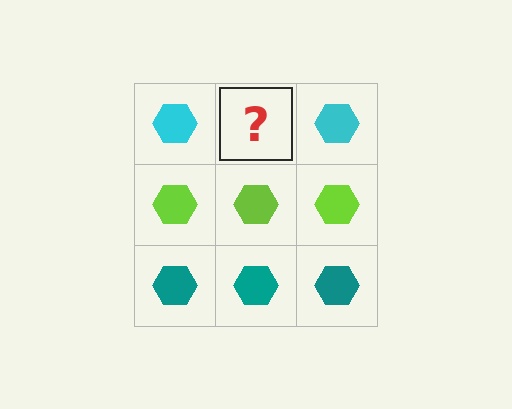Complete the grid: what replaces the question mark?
The question mark should be replaced with a cyan hexagon.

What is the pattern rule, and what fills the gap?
The rule is that each row has a consistent color. The gap should be filled with a cyan hexagon.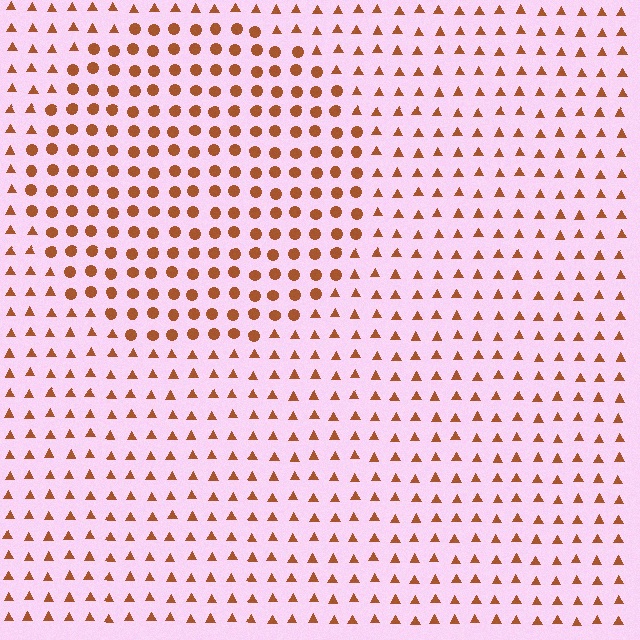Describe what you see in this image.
The image is filled with small brown elements arranged in a uniform grid. A circle-shaped region contains circles, while the surrounding area contains triangles. The boundary is defined purely by the change in element shape.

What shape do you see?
I see a circle.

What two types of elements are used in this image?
The image uses circles inside the circle region and triangles outside it.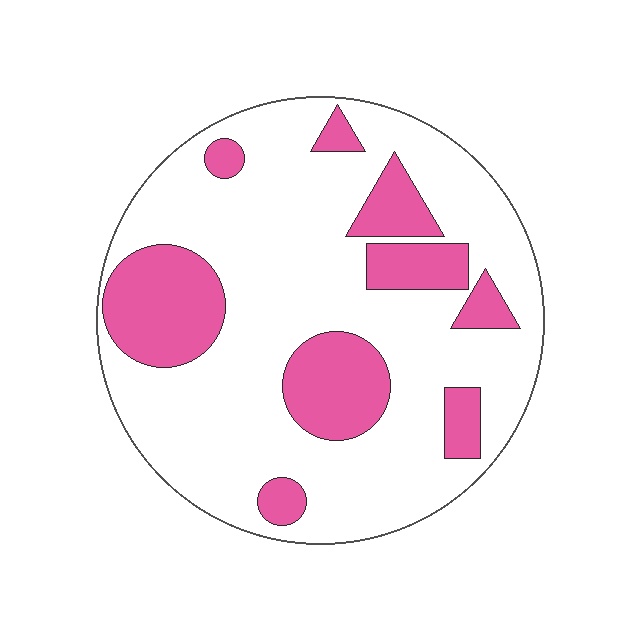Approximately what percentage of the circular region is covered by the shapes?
Approximately 25%.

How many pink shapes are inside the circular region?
9.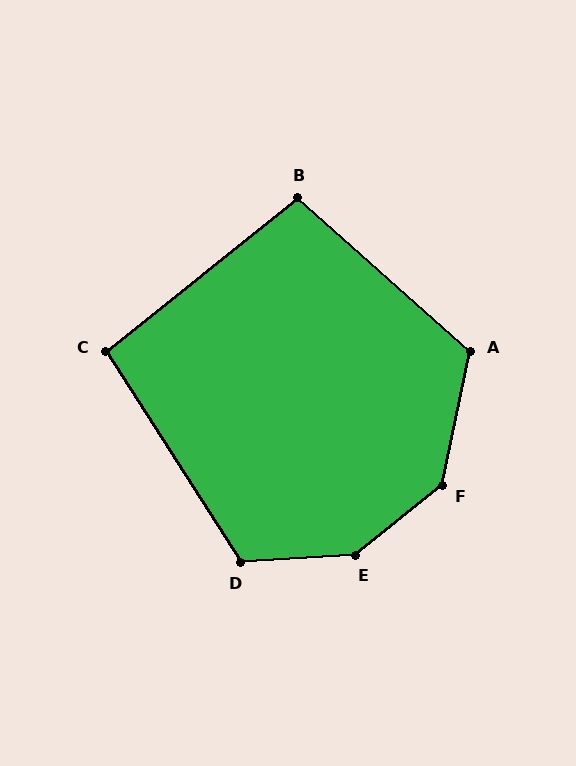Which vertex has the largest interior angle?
E, at approximately 144 degrees.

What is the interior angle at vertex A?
Approximately 120 degrees (obtuse).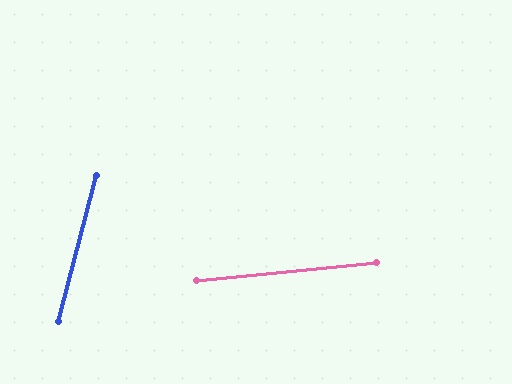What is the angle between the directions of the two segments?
Approximately 70 degrees.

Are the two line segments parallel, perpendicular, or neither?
Neither parallel nor perpendicular — they differ by about 70°.